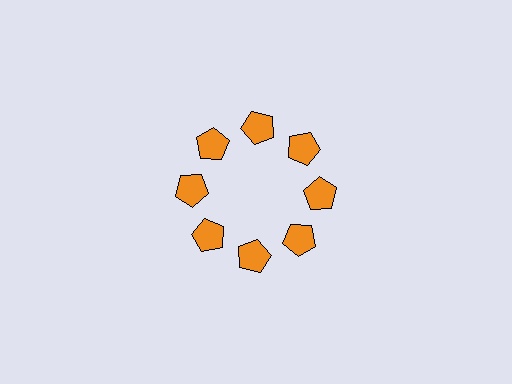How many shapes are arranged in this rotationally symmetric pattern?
There are 8 shapes, arranged in 8 groups of 1.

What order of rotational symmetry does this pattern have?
This pattern has 8-fold rotational symmetry.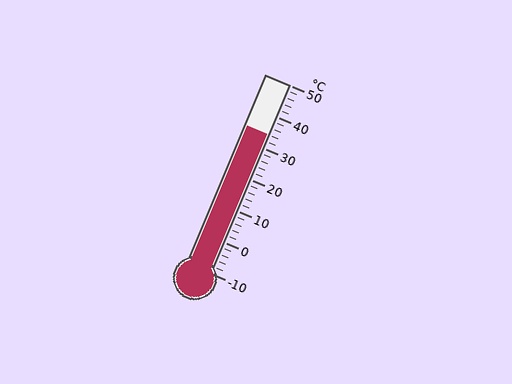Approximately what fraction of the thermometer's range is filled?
The thermometer is filled to approximately 75% of its range.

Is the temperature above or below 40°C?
The temperature is below 40°C.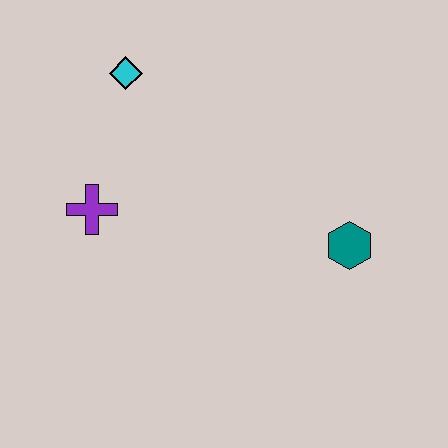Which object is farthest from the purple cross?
The teal hexagon is farthest from the purple cross.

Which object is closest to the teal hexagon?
The purple cross is closest to the teal hexagon.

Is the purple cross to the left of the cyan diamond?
Yes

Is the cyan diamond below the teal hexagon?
No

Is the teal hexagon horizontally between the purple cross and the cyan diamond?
No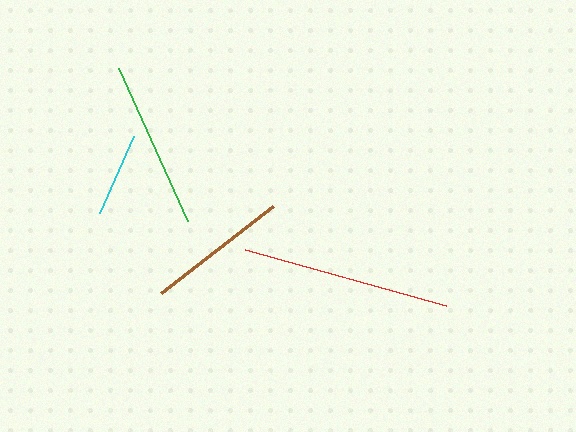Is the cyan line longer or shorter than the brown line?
The brown line is longer than the cyan line.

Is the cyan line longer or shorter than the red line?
The red line is longer than the cyan line.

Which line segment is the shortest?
The cyan line is the shortest at approximately 84 pixels.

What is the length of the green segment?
The green segment is approximately 168 pixels long.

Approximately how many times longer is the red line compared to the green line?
The red line is approximately 1.2 times the length of the green line.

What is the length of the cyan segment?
The cyan segment is approximately 84 pixels long.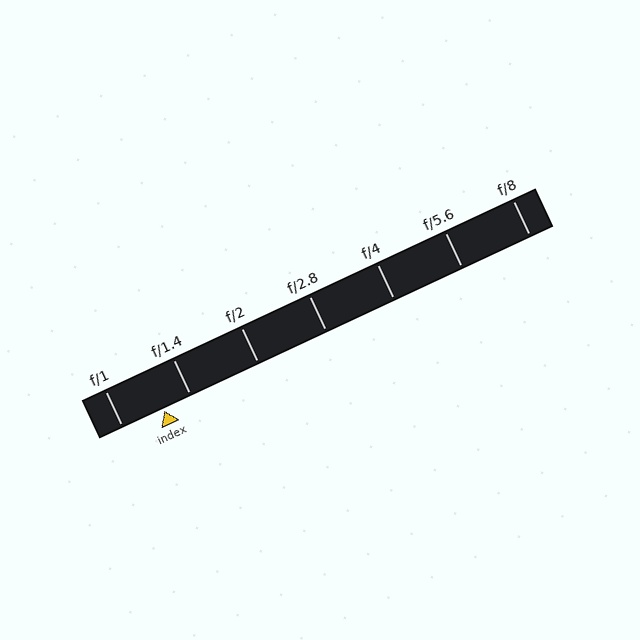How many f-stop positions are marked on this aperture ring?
There are 7 f-stop positions marked.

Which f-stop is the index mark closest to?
The index mark is closest to f/1.4.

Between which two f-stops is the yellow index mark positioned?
The index mark is between f/1 and f/1.4.